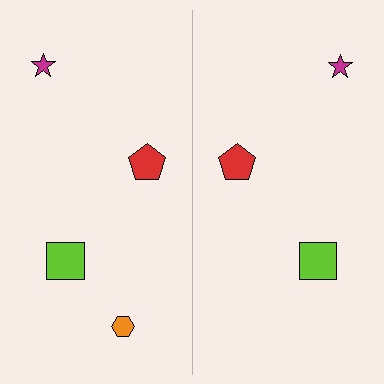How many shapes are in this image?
There are 7 shapes in this image.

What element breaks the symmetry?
A orange hexagon is missing from the right side.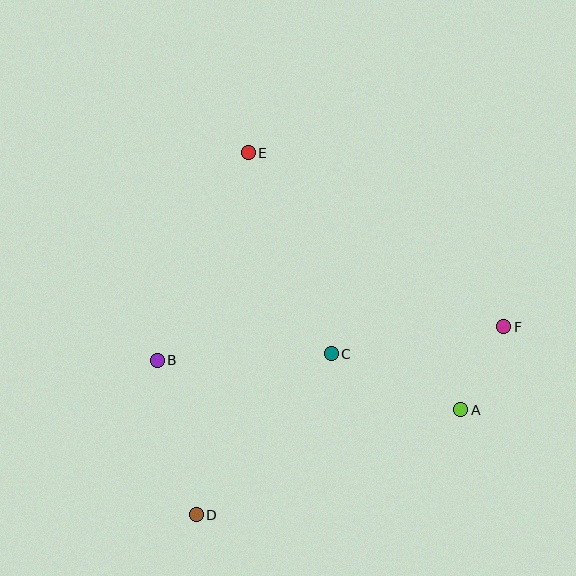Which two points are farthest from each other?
Points D and E are farthest from each other.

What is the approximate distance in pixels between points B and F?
The distance between B and F is approximately 348 pixels.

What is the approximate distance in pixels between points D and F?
The distance between D and F is approximately 361 pixels.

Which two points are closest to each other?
Points A and F are closest to each other.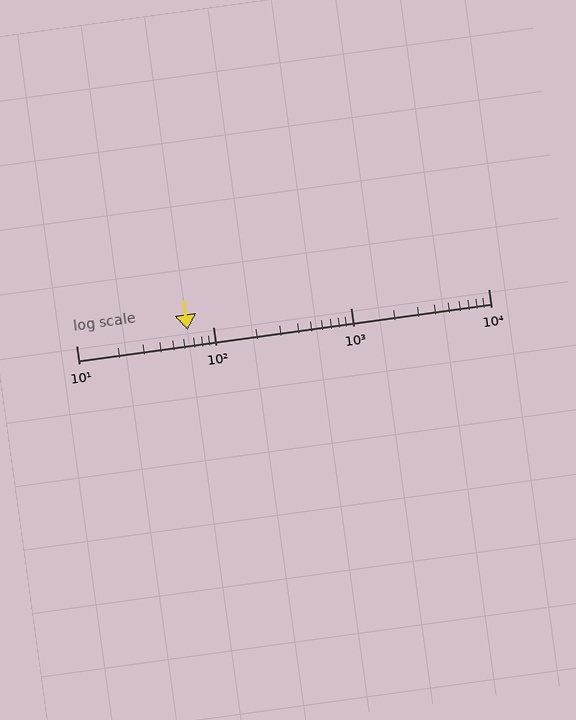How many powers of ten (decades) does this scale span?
The scale spans 3 decades, from 10 to 10000.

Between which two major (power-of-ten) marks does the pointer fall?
The pointer is between 10 and 100.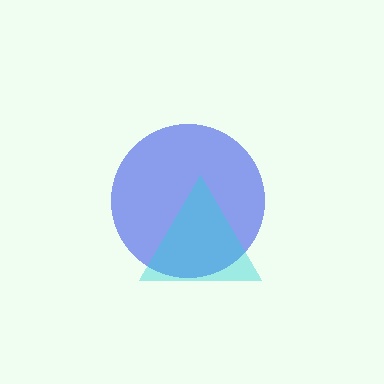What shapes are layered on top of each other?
The layered shapes are: a blue circle, a cyan triangle.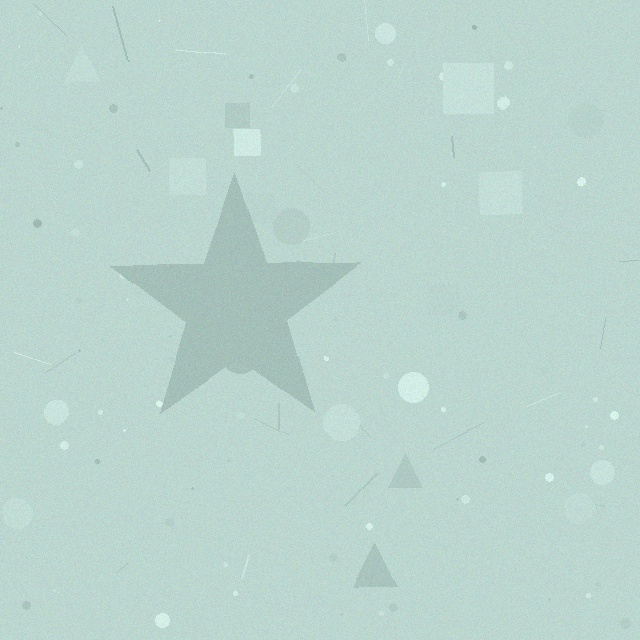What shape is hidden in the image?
A star is hidden in the image.